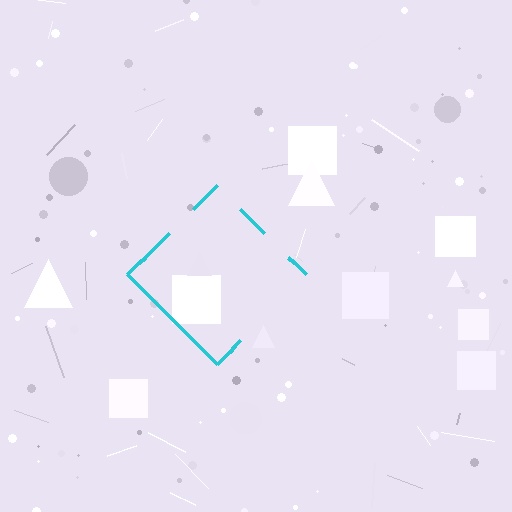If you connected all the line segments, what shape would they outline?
They would outline a diamond.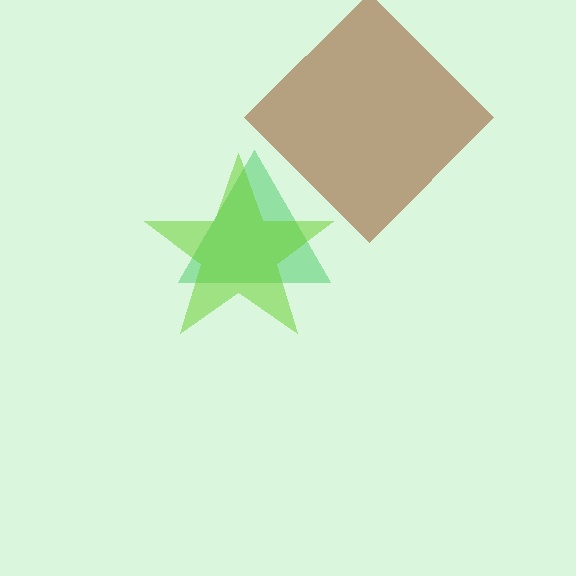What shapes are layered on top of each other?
The layered shapes are: a brown diamond, a green triangle, a lime star.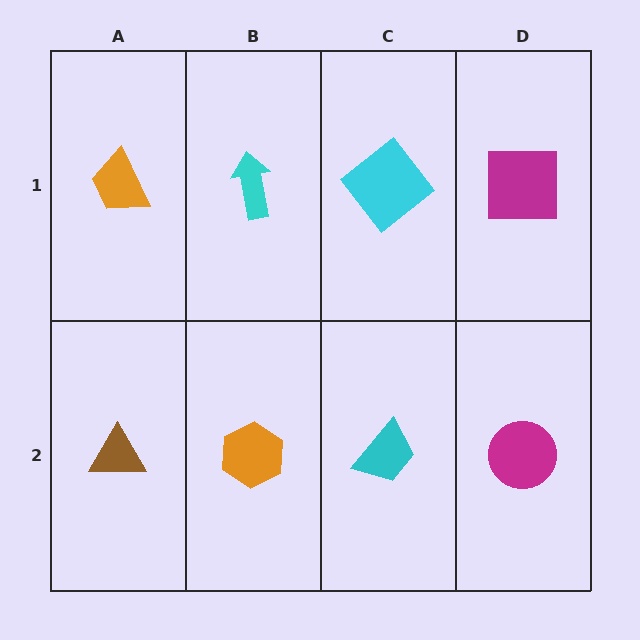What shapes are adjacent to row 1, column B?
An orange hexagon (row 2, column B), an orange trapezoid (row 1, column A), a cyan diamond (row 1, column C).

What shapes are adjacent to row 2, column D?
A magenta square (row 1, column D), a cyan trapezoid (row 2, column C).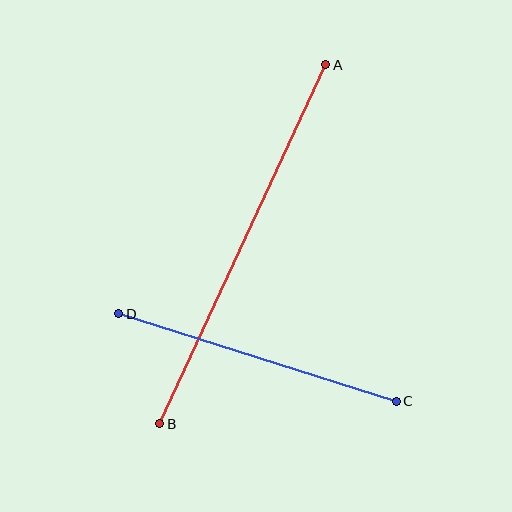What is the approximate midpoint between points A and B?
The midpoint is at approximately (243, 244) pixels.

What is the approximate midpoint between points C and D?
The midpoint is at approximately (258, 357) pixels.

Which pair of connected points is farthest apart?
Points A and B are farthest apart.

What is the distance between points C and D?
The distance is approximately 291 pixels.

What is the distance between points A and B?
The distance is approximately 396 pixels.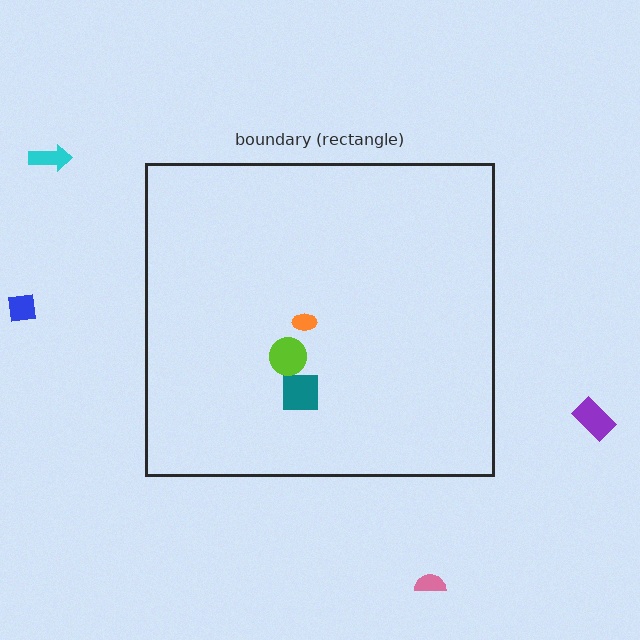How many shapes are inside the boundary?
3 inside, 4 outside.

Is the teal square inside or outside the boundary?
Inside.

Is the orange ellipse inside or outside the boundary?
Inside.